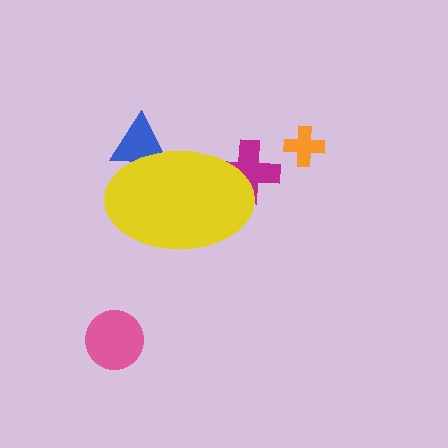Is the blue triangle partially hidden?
Yes, the blue triangle is partially hidden behind the yellow ellipse.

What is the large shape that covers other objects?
A yellow ellipse.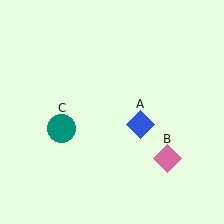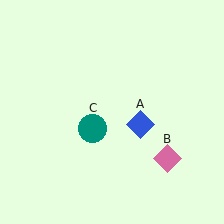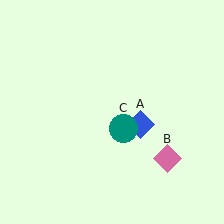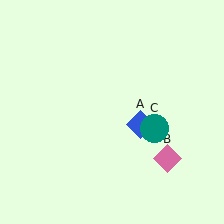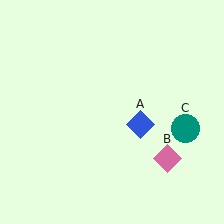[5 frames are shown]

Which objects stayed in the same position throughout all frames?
Blue diamond (object A) and pink diamond (object B) remained stationary.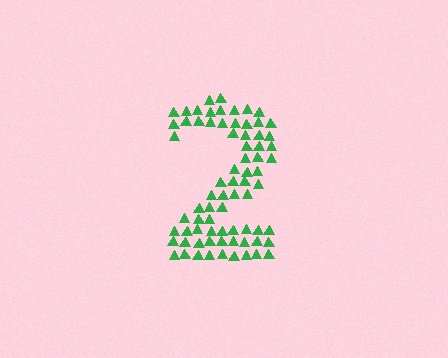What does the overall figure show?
The overall figure shows the digit 2.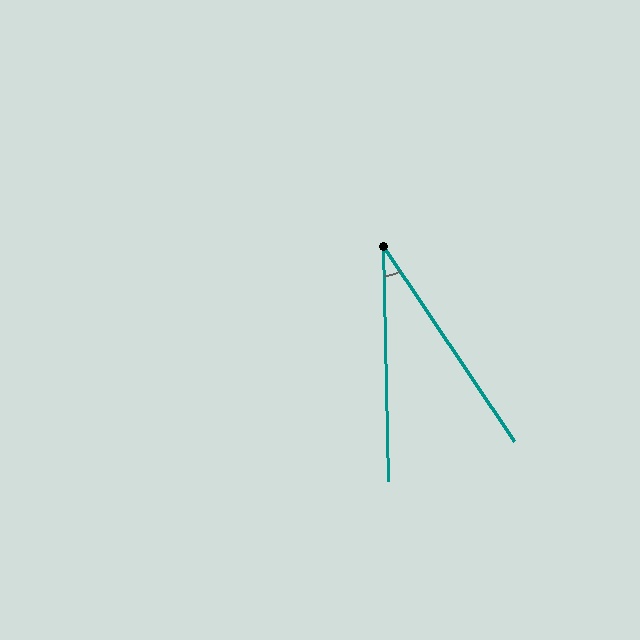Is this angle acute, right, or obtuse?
It is acute.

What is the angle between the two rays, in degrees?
Approximately 33 degrees.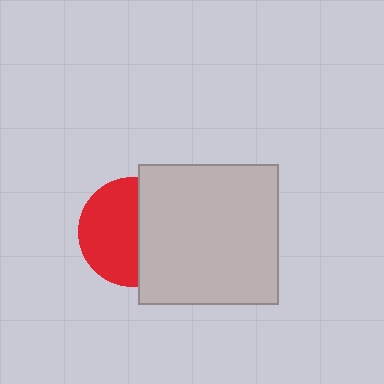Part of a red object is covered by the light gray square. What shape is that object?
It is a circle.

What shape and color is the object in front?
The object in front is a light gray square.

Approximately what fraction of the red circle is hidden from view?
Roughly 45% of the red circle is hidden behind the light gray square.